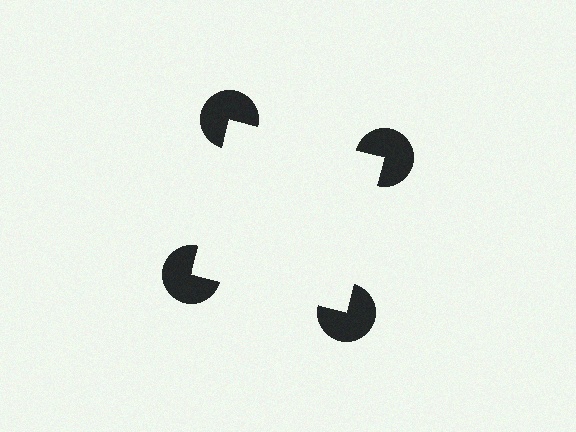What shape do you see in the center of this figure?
An illusory square — its edges are inferred from the aligned wedge cuts in the pac-man discs, not physically drawn.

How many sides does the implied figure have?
4 sides.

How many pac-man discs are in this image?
There are 4 — one at each vertex of the illusory square.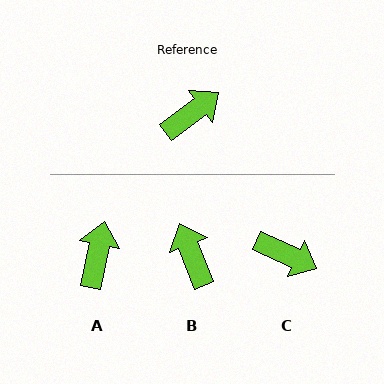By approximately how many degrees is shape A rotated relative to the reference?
Approximately 41 degrees counter-clockwise.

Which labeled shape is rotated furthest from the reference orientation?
B, about 75 degrees away.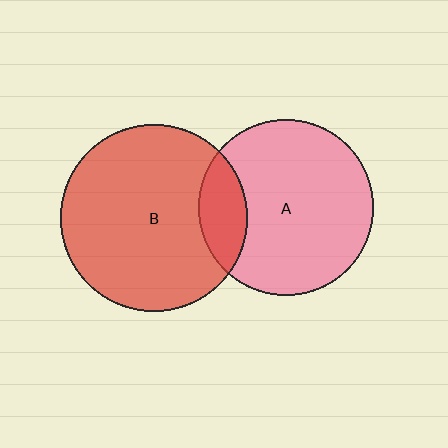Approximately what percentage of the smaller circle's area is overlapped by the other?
Approximately 15%.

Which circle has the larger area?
Circle B (red).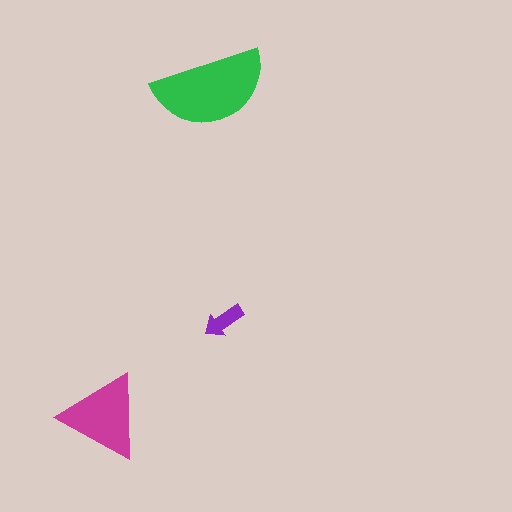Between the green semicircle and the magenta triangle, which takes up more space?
The green semicircle.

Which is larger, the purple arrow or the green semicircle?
The green semicircle.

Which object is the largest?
The green semicircle.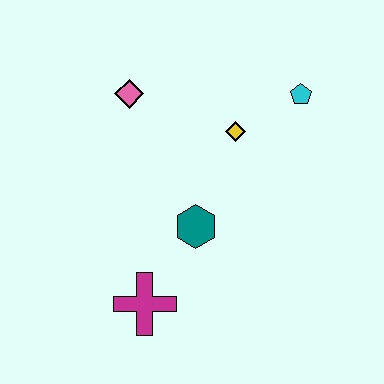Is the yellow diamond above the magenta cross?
Yes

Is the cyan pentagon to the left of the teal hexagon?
No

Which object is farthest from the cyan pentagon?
The magenta cross is farthest from the cyan pentagon.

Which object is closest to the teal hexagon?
The magenta cross is closest to the teal hexagon.